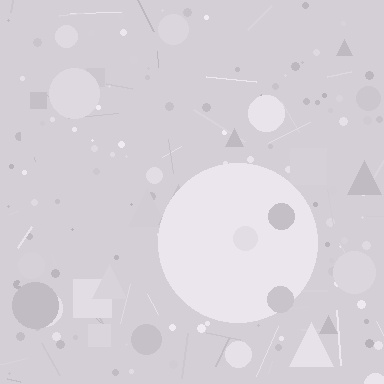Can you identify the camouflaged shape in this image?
The camouflaged shape is a circle.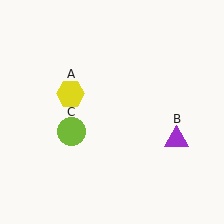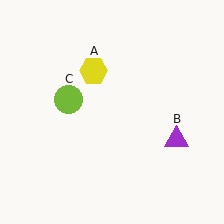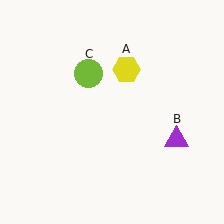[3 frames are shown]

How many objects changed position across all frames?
2 objects changed position: yellow hexagon (object A), lime circle (object C).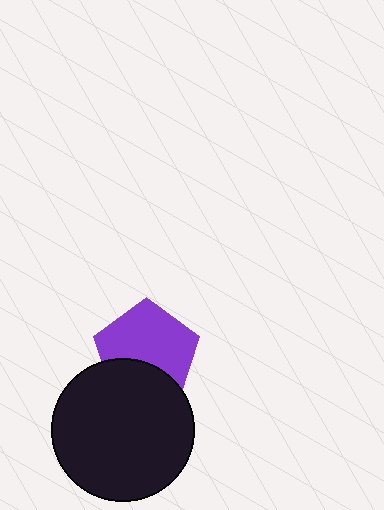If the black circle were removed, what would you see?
You would see the complete purple pentagon.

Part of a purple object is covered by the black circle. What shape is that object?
It is a pentagon.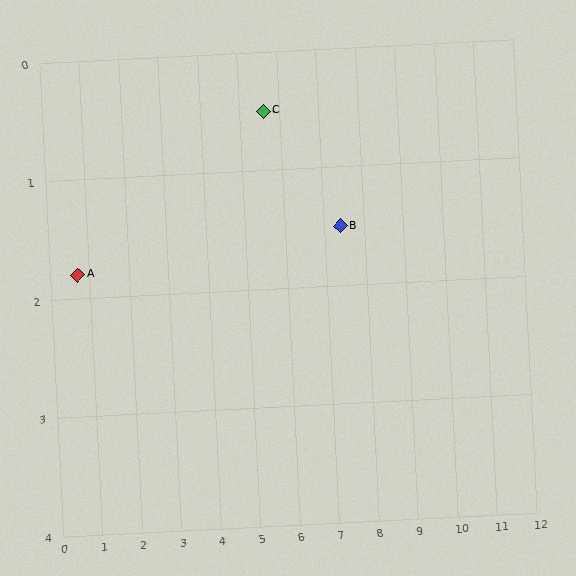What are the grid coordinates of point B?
Point B is at approximately (7.4, 1.5).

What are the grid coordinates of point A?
Point A is at approximately (0.7, 1.8).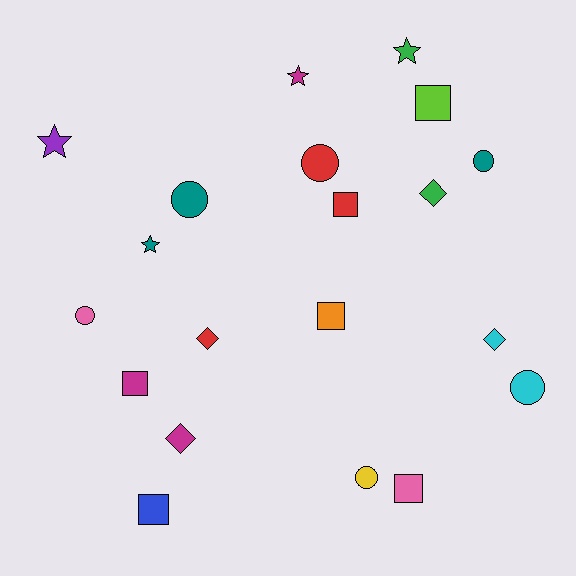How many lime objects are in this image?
There is 1 lime object.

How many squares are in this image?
There are 6 squares.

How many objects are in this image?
There are 20 objects.